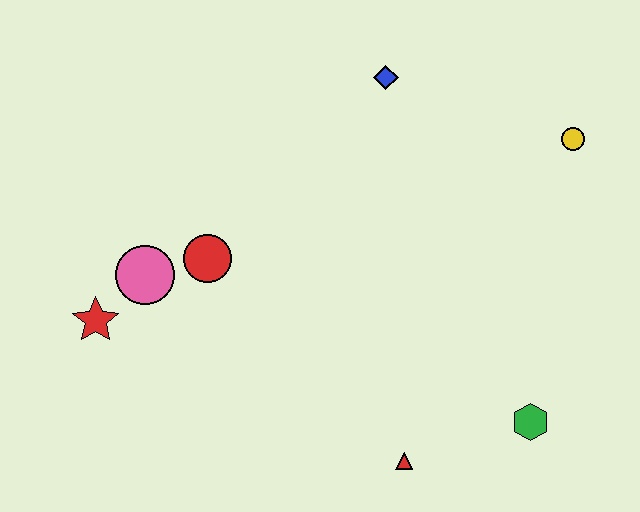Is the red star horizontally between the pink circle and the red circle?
No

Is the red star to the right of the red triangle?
No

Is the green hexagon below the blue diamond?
Yes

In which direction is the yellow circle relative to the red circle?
The yellow circle is to the right of the red circle.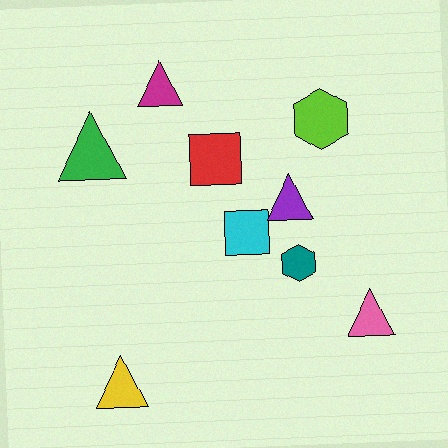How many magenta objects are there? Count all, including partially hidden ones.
There is 1 magenta object.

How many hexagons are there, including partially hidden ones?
There are 2 hexagons.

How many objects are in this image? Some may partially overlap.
There are 9 objects.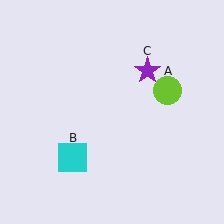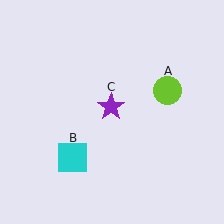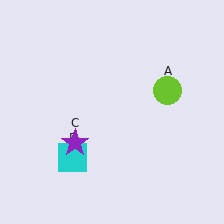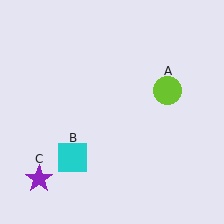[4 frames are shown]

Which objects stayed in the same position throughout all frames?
Lime circle (object A) and cyan square (object B) remained stationary.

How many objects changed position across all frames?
1 object changed position: purple star (object C).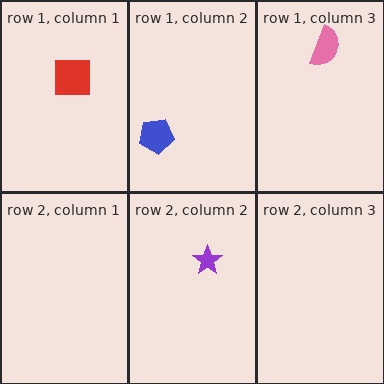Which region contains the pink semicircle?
The row 1, column 3 region.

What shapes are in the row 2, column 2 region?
The purple star.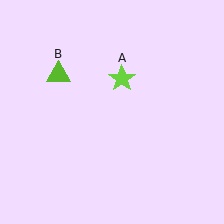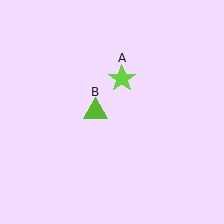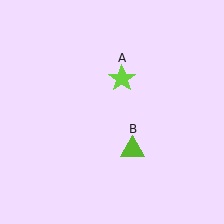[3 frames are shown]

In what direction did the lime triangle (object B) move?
The lime triangle (object B) moved down and to the right.